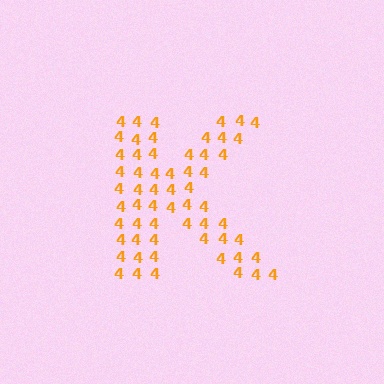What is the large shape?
The large shape is the letter K.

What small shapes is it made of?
It is made of small digit 4's.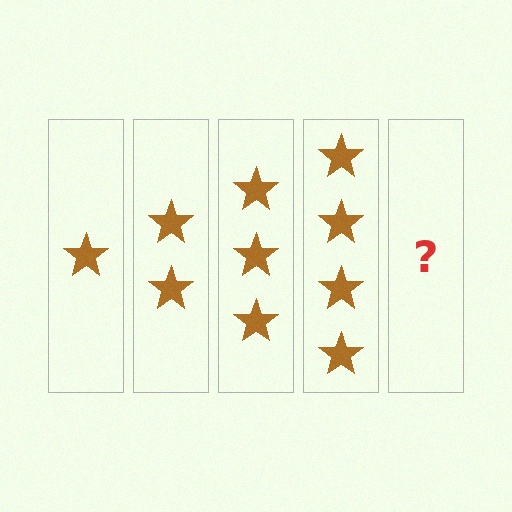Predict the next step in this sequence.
The next step is 5 stars.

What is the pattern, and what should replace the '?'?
The pattern is that each step adds one more star. The '?' should be 5 stars.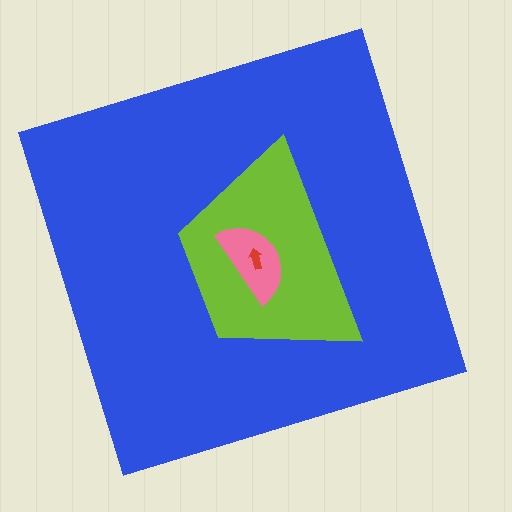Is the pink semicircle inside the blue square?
Yes.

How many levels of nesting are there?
4.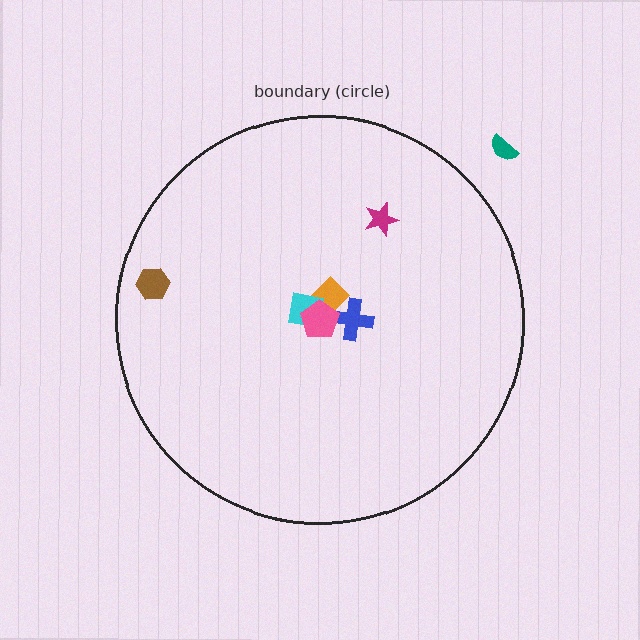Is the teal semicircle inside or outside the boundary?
Outside.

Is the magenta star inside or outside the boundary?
Inside.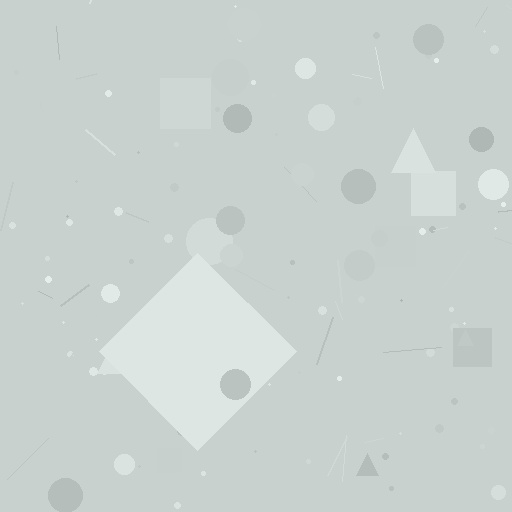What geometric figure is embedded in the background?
A diamond is embedded in the background.